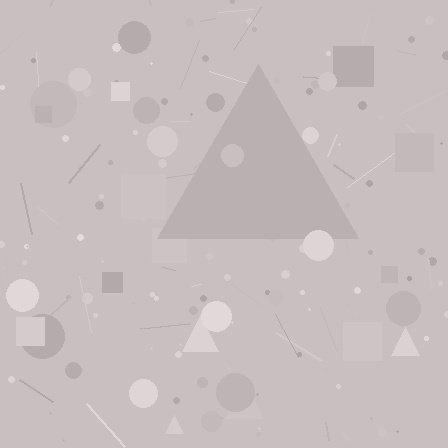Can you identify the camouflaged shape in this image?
The camouflaged shape is a triangle.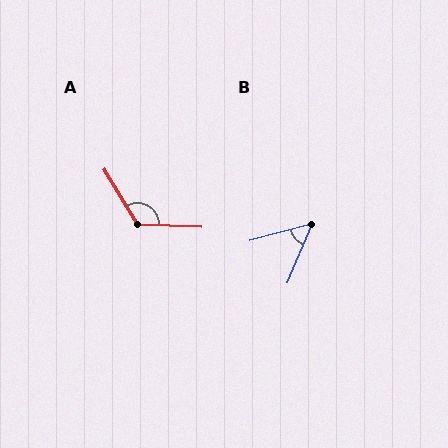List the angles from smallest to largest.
B (52°), A (124°).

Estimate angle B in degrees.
Approximately 52 degrees.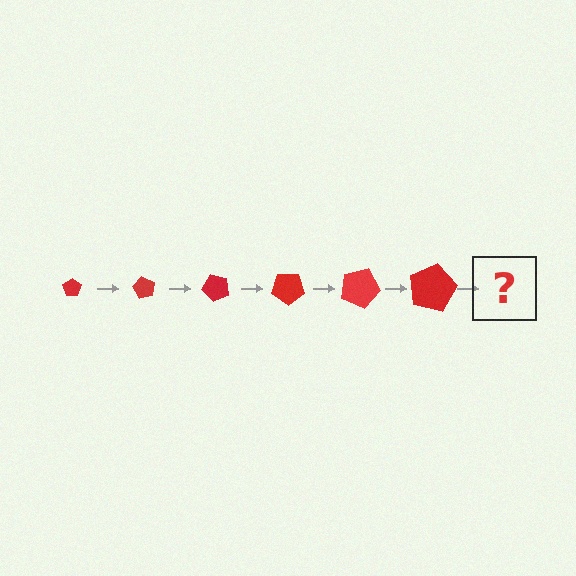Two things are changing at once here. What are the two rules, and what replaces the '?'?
The two rules are that the pentagon grows larger each step and it rotates 60 degrees each step. The '?' should be a pentagon, larger than the previous one and rotated 360 degrees from the start.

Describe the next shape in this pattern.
It should be a pentagon, larger than the previous one and rotated 360 degrees from the start.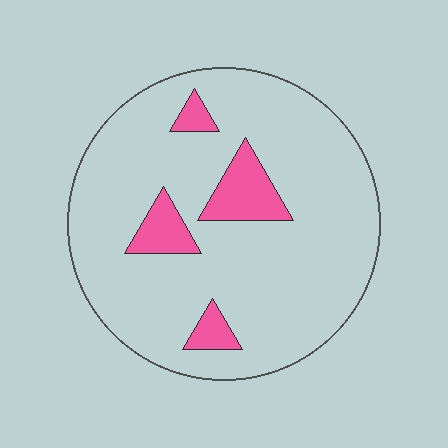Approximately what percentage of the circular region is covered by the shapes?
Approximately 10%.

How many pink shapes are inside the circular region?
4.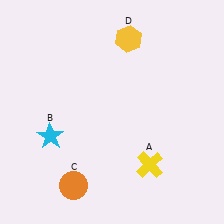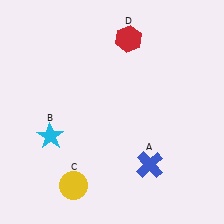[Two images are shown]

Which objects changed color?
A changed from yellow to blue. C changed from orange to yellow. D changed from yellow to red.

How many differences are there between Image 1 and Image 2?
There are 3 differences between the two images.